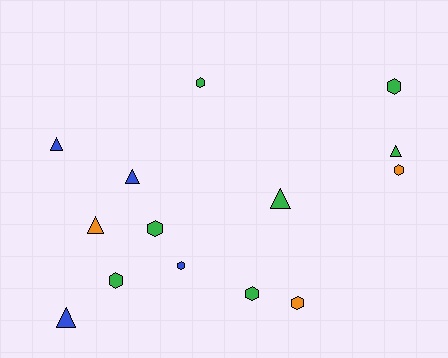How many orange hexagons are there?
There are 2 orange hexagons.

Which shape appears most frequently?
Hexagon, with 8 objects.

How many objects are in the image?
There are 14 objects.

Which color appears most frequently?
Green, with 7 objects.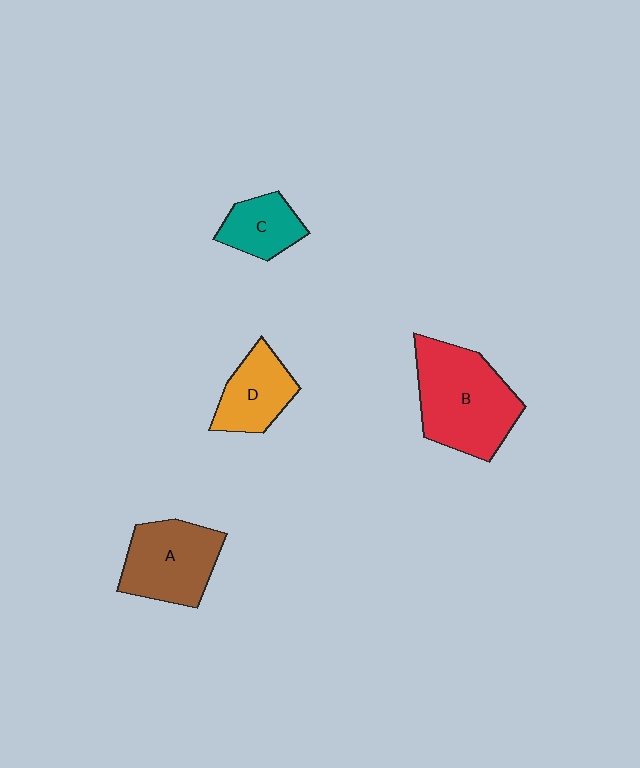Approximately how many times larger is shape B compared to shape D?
Approximately 1.8 times.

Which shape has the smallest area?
Shape C (teal).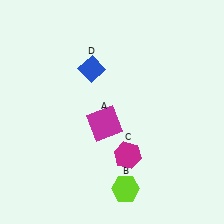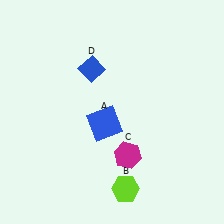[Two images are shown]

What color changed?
The square (A) changed from magenta in Image 1 to blue in Image 2.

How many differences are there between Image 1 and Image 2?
There is 1 difference between the two images.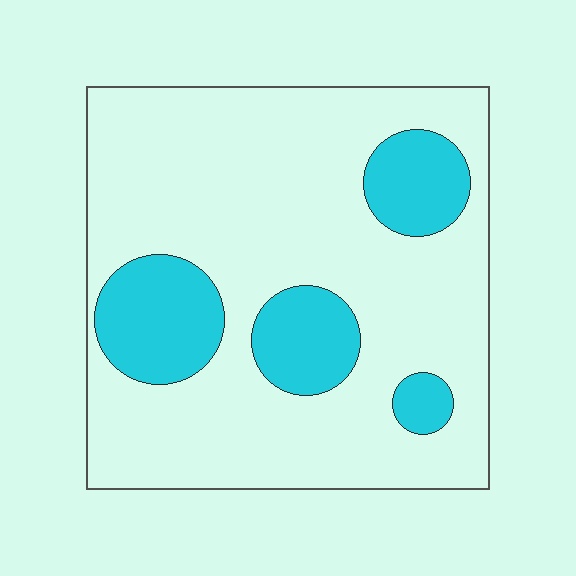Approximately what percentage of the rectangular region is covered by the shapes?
Approximately 20%.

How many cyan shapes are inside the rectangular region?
4.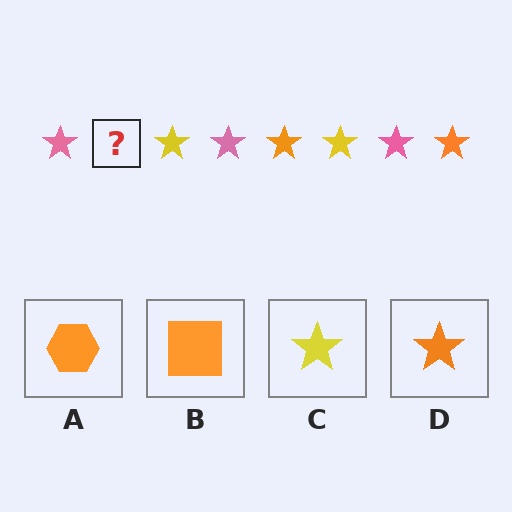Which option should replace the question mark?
Option D.